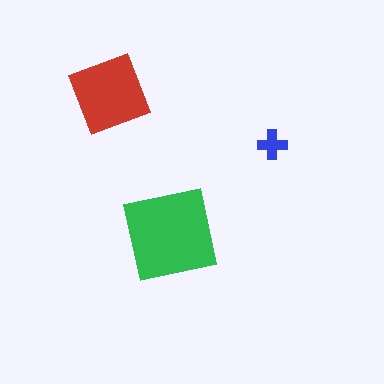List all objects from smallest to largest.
The blue cross, the red square, the green square.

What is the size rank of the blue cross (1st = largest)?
3rd.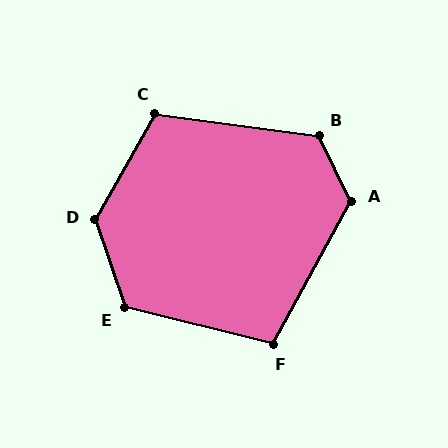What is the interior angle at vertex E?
Approximately 123 degrees (obtuse).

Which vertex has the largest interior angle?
D, at approximately 131 degrees.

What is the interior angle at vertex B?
Approximately 124 degrees (obtuse).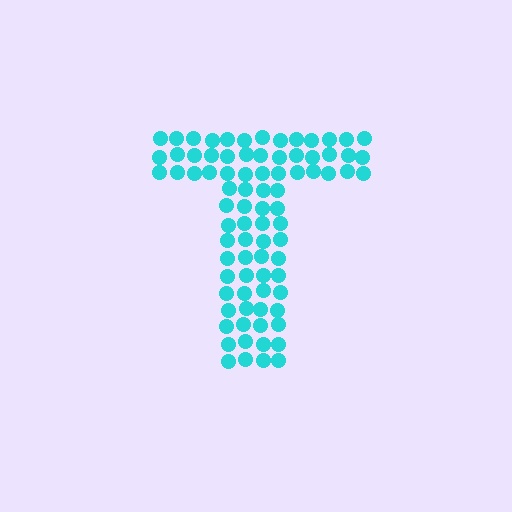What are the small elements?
The small elements are circles.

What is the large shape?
The large shape is the letter T.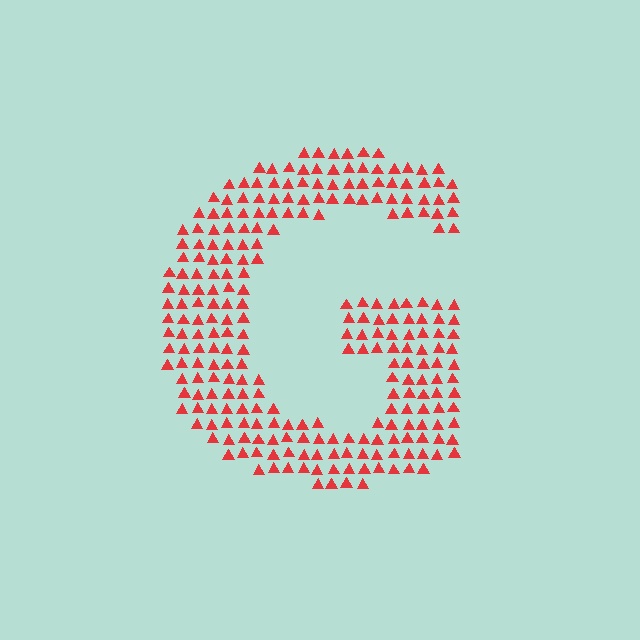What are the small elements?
The small elements are triangles.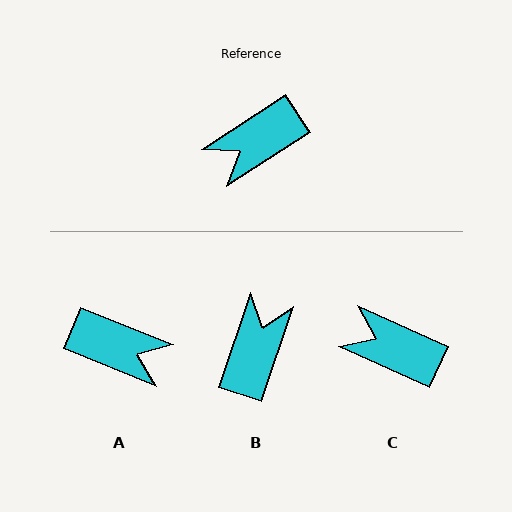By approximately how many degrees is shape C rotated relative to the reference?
Approximately 57 degrees clockwise.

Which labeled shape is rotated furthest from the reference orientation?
B, about 141 degrees away.